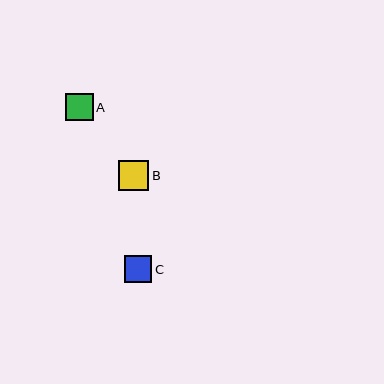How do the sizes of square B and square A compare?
Square B and square A are approximately the same size.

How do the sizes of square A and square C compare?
Square A and square C are approximately the same size.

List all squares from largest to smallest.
From largest to smallest: B, A, C.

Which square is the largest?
Square B is the largest with a size of approximately 30 pixels.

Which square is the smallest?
Square C is the smallest with a size of approximately 27 pixels.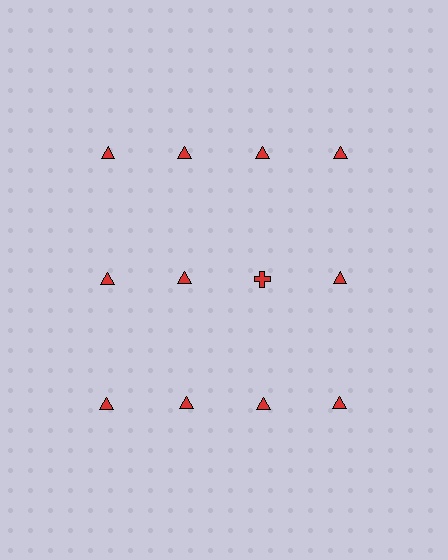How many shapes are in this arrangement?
There are 12 shapes arranged in a grid pattern.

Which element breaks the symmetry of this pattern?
The red cross in the second row, center column breaks the symmetry. All other shapes are red triangles.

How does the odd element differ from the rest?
It has a different shape: cross instead of triangle.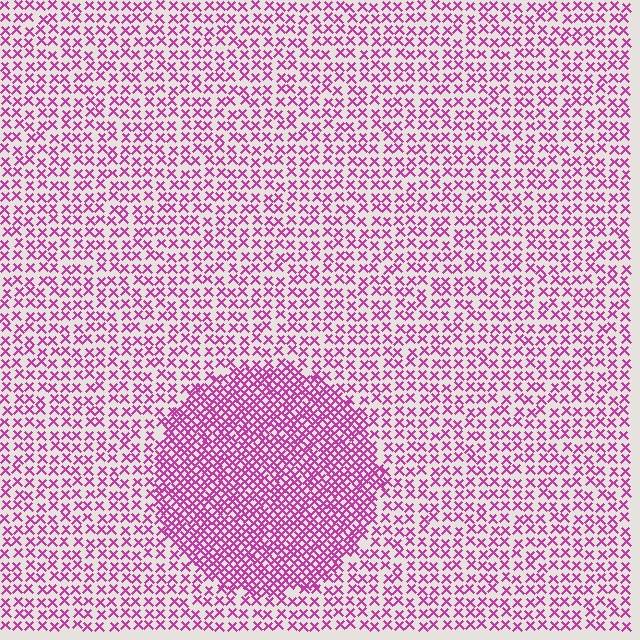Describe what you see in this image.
The image contains small magenta elements arranged at two different densities. A circle-shaped region is visible where the elements are more densely packed than the surrounding area.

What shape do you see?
I see a circle.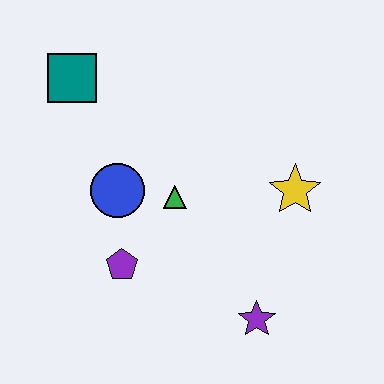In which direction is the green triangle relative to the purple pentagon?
The green triangle is above the purple pentagon.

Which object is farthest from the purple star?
The teal square is farthest from the purple star.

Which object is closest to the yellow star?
The green triangle is closest to the yellow star.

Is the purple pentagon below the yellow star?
Yes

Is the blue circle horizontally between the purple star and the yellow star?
No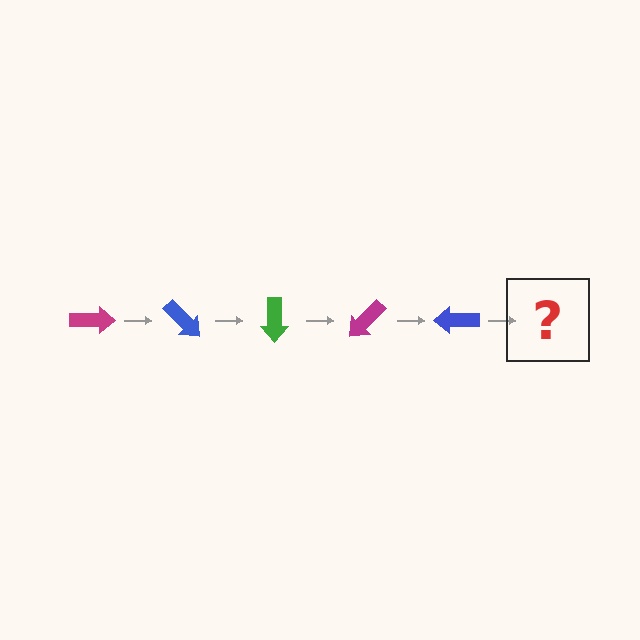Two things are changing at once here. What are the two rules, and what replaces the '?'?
The two rules are that it rotates 45 degrees each step and the color cycles through magenta, blue, and green. The '?' should be a green arrow, rotated 225 degrees from the start.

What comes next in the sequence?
The next element should be a green arrow, rotated 225 degrees from the start.